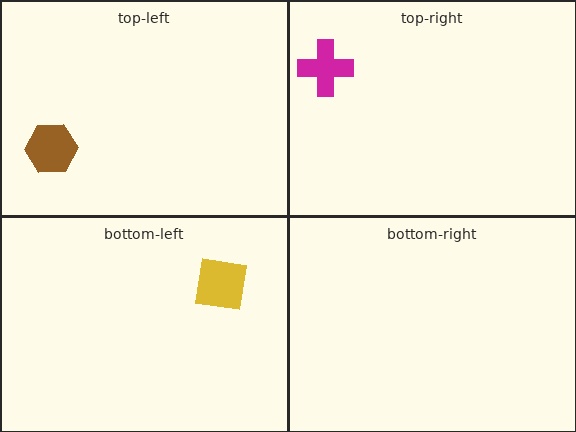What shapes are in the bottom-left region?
The yellow square.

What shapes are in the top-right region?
The magenta cross.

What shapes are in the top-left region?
The brown hexagon.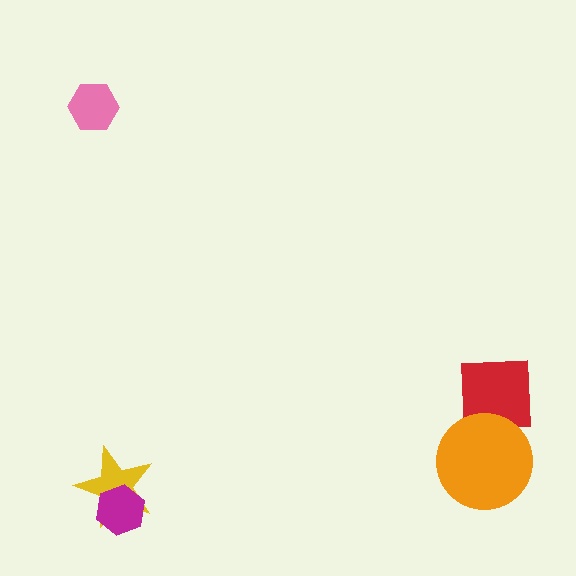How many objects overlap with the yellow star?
1 object overlaps with the yellow star.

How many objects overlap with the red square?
1 object overlaps with the red square.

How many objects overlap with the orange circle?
1 object overlaps with the orange circle.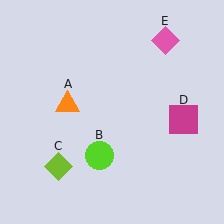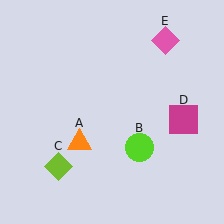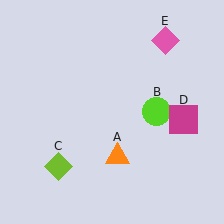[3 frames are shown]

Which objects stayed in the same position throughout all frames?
Lime diamond (object C) and magenta square (object D) and pink diamond (object E) remained stationary.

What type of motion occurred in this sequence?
The orange triangle (object A), lime circle (object B) rotated counterclockwise around the center of the scene.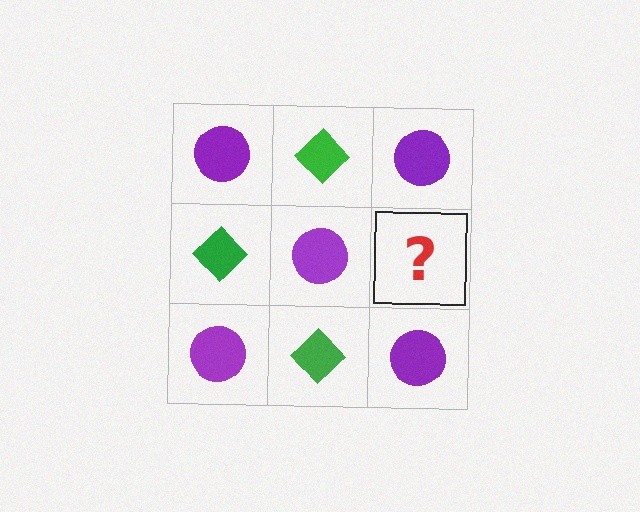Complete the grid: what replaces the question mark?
The question mark should be replaced with a green diamond.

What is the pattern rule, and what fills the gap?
The rule is that it alternates purple circle and green diamond in a checkerboard pattern. The gap should be filled with a green diamond.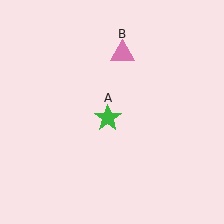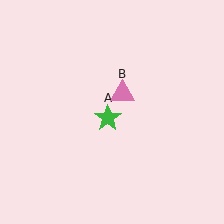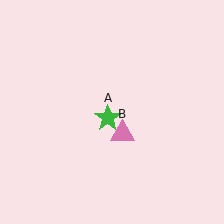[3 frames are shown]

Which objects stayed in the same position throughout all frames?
Green star (object A) remained stationary.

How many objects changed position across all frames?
1 object changed position: pink triangle (object B).